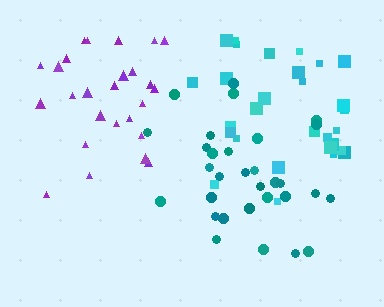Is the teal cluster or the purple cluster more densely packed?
Teal.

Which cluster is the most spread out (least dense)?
Purple.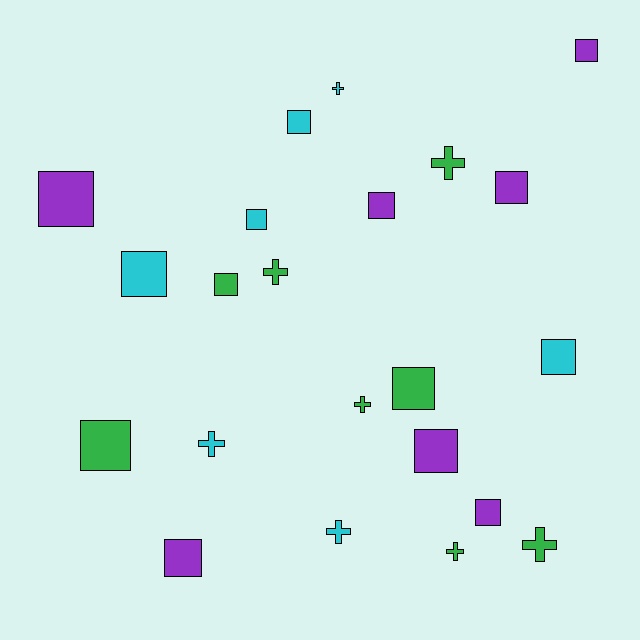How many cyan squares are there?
There are 4 cyan squares.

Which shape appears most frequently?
Square, with 14 objects.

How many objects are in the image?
There are 22 objects.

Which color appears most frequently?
Green, with 8 objects.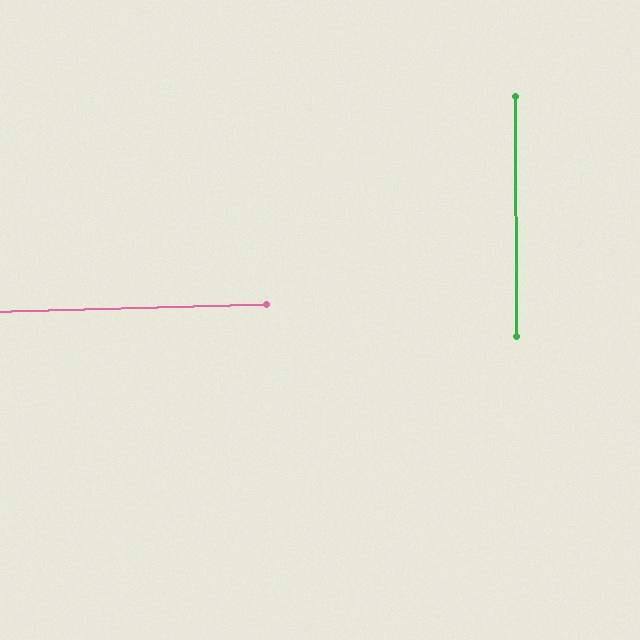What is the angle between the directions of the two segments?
Approximately 89 degrees.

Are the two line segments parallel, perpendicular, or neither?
Perpendicular — they meet at approximately 89°.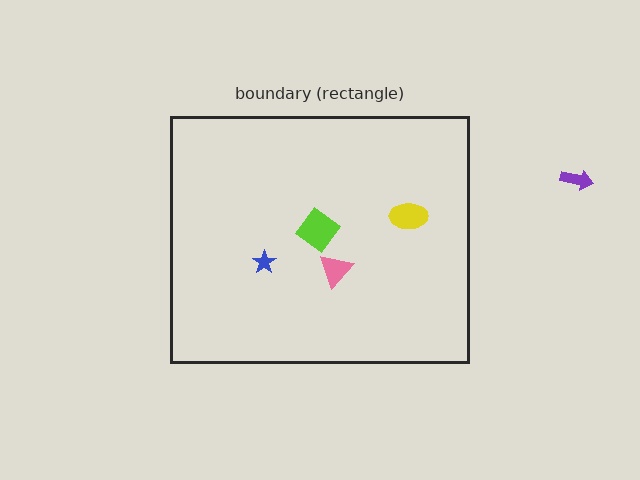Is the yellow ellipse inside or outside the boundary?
Inside.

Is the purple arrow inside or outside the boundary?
Outside.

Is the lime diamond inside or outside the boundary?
Inside.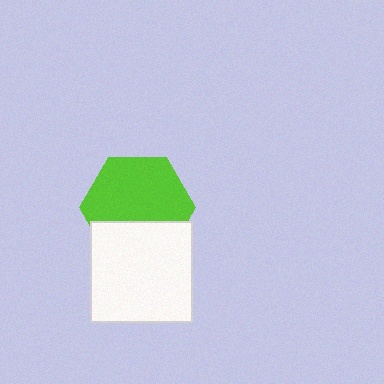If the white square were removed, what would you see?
You would see the complete lime hexagon.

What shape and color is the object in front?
The object in front is a white square.